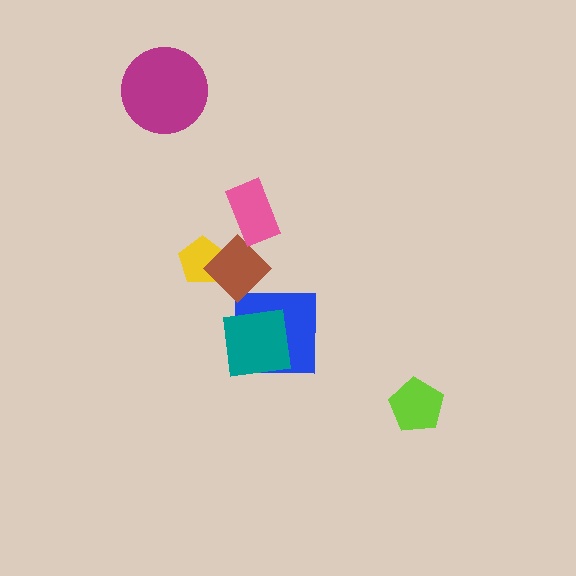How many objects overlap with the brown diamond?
1 object overlaps with the brown diamond.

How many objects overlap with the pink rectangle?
0 objects overlap with the pink rectangle.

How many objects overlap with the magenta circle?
0 objects overlap with the magenta circle.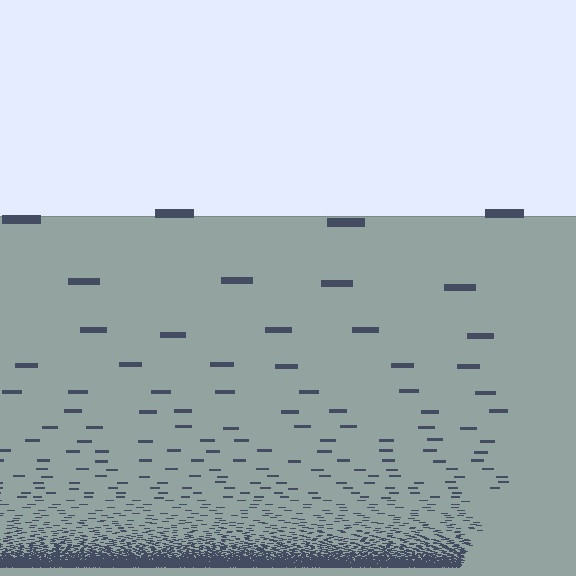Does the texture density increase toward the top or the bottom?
Density increases toward the bottom.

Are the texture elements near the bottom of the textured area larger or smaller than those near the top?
Smaller. The gradient is inverted — elements near the bottom are smaller and denser.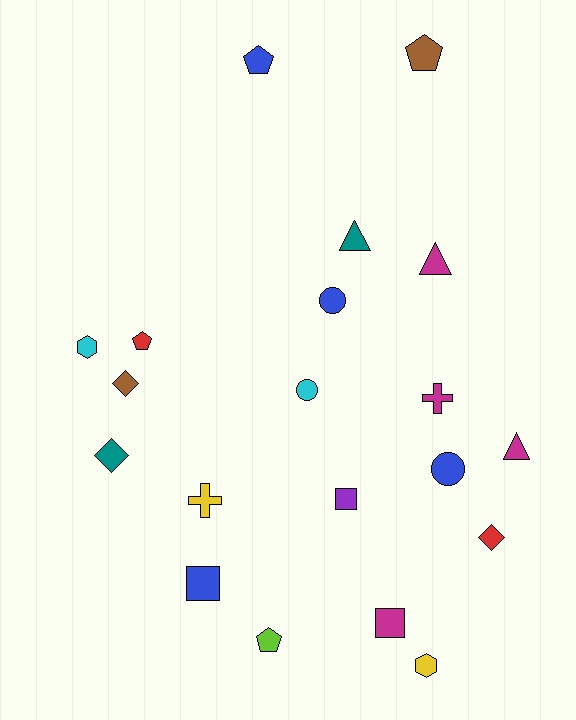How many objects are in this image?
There are 20 objects.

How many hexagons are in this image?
There are 2 hexagons.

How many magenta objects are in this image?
There are 4 magenta objects.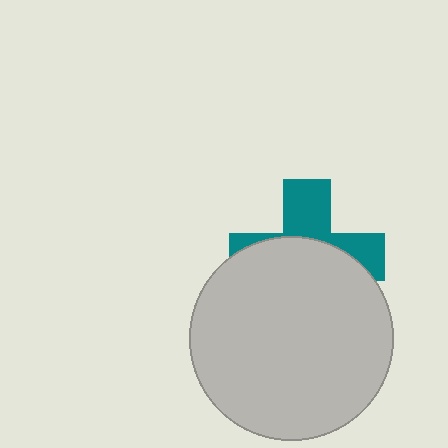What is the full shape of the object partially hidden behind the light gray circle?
The partially hidden object is a teal cross.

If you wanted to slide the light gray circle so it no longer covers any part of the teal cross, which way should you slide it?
Slide it down — that is the most direct way to separate the two shapes.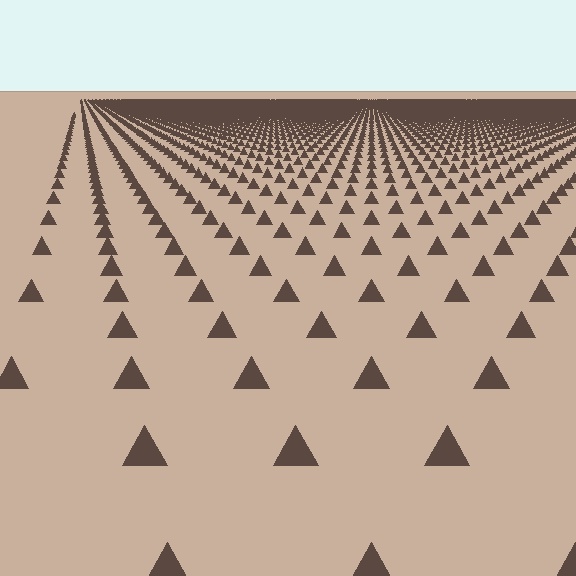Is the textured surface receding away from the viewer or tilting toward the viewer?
The surface is receding away from the viewer. Texture elements get smaller and denser toward the top.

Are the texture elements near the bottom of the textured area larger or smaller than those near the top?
Larger. Near the bottom, elements are closer to the viewer and appear at a bigger on-screen size.